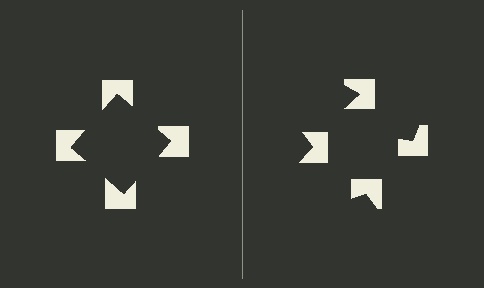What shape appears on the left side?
An illusory square.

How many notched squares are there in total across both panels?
8 — 4 on each side.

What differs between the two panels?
The notched squares are positioned identically on both sides; only the wedge orientations differ. On the left they align to a square; on the right they are misaligned.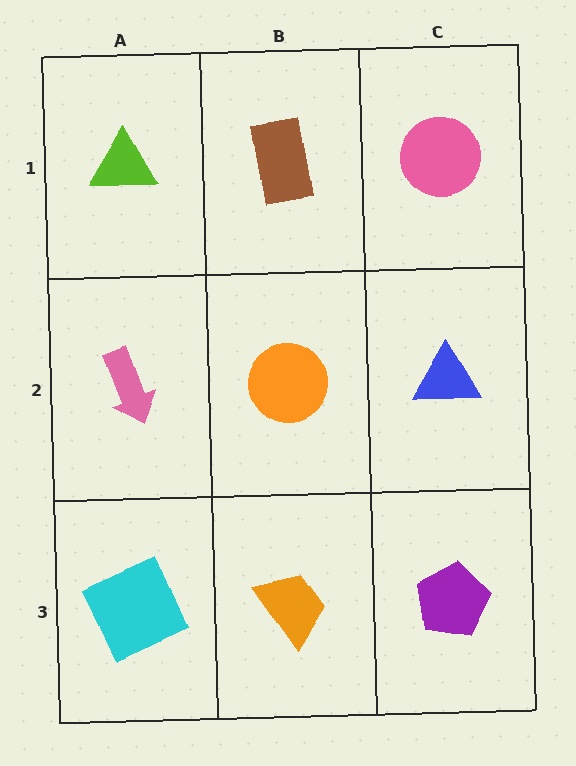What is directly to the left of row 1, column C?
A brown rectangle.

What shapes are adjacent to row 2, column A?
A lime triangle (row 1, column A), a cyan square (row 3, column A), an orange circle (row 2, column B).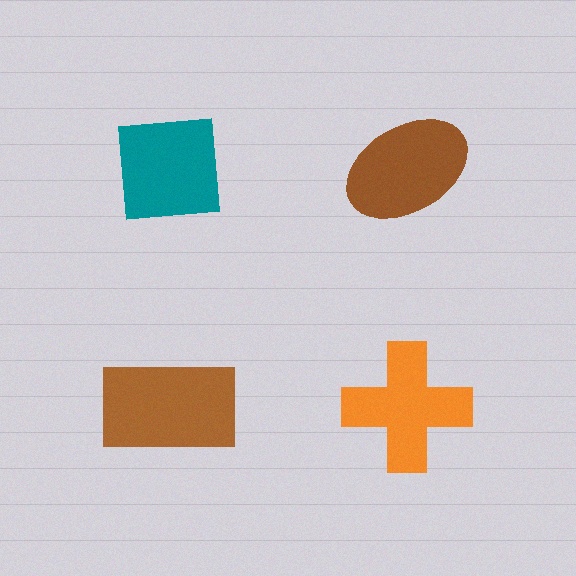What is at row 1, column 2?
A brown ellipse.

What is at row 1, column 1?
A teal square.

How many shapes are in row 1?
2 shapes.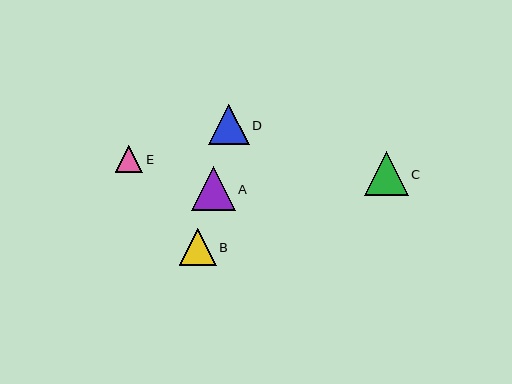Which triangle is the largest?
Triangle A is the largest with a size of approximately 44 pixels.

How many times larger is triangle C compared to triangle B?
Triangle C is approximately 1.2 times the size of triangle B.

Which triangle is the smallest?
Triangle E is the smallest with a size of approximately 28 pixels.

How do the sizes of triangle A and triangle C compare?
Triangle A and triangle C are approximately the same size.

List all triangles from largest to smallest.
From largest to smallest: A, C, D, B, E.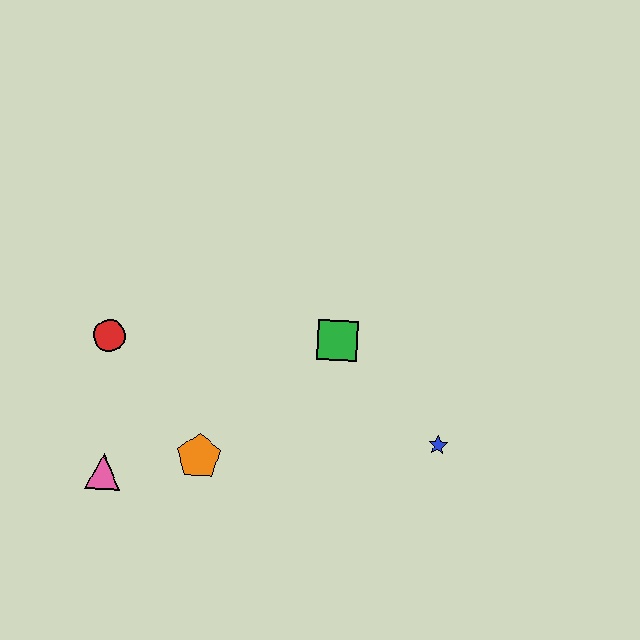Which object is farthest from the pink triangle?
The blue star is farthest from the pink triangle.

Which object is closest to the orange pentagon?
The pink triangle is closest to the orange pentagon.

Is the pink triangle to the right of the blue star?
No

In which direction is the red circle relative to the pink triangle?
The red circle is above the pink triangle.